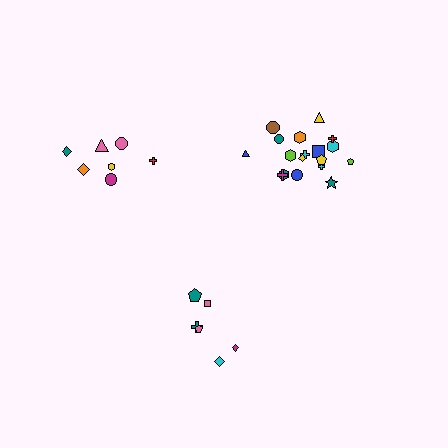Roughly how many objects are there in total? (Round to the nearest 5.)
Roughly 30 objects in total.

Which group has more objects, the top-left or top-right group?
The top-right group.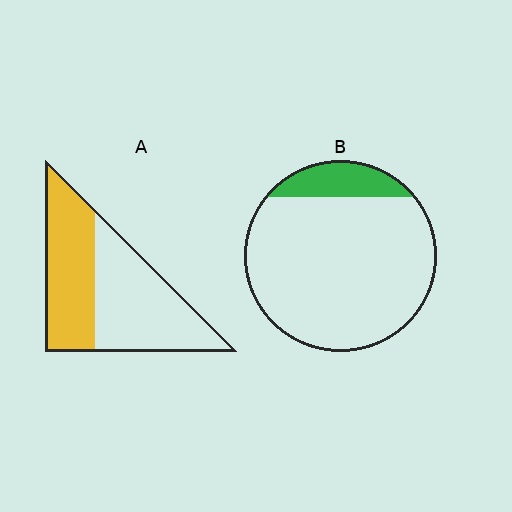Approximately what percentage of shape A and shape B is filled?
A is approximately 45% and B is approximately 15%.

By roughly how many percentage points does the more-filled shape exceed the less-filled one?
By roughly 30 percentage points (A over B).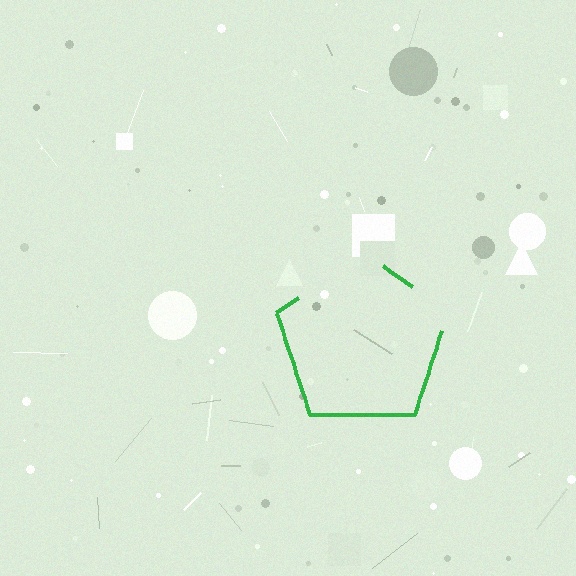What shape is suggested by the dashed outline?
The dashed outline suggests a pentagon.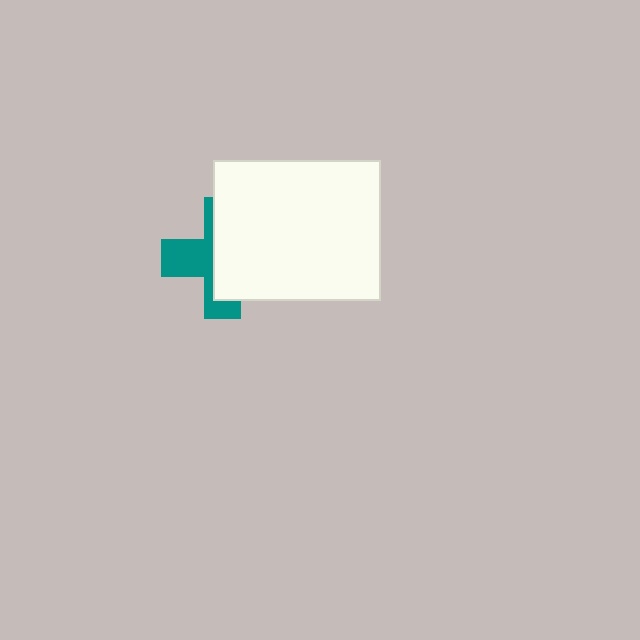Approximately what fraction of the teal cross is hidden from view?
Roughly 58% of the teal cross is hidden behind the white rectangle.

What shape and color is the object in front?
The object in front is a white rectangle.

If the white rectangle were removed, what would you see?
You would see the complete teal cross.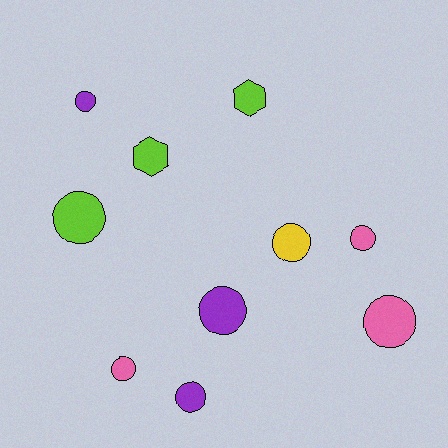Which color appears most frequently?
Pink, with 3 objects.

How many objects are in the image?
There are 10 objects.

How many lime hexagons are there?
There are 2 lime hexagons.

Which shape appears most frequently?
Circle, with 8 objects.